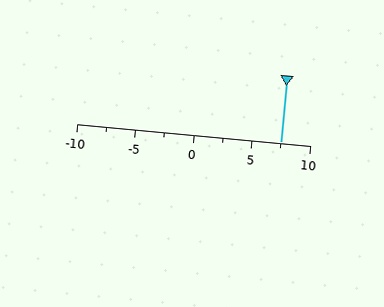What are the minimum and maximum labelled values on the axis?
The axis runs from -10 to 10.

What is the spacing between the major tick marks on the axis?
The major ticks are spaced 5 apart.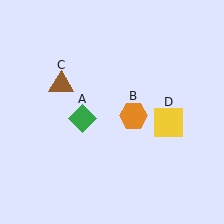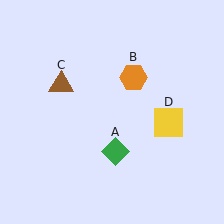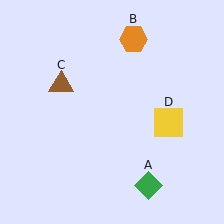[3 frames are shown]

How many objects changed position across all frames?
2 objects changed position: green diamond (object A), orange hexagon (object B).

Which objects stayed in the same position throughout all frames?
Brown triangle (object C) and yellow square (object D) remained stationary.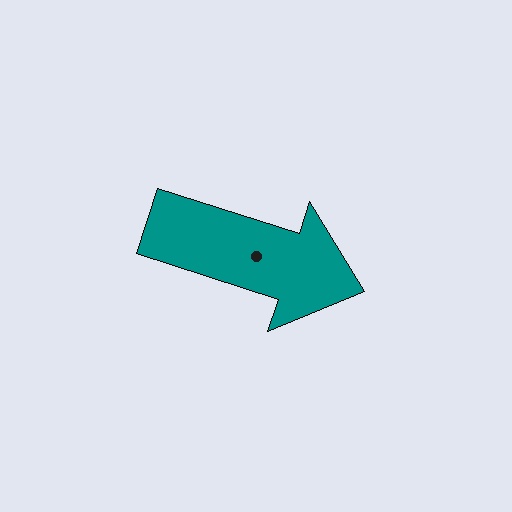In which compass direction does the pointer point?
East.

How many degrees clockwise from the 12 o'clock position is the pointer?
Approximately 108 degrees.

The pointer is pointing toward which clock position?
Roughly 4 o'clock.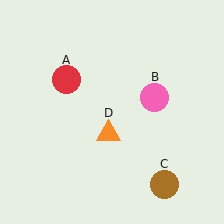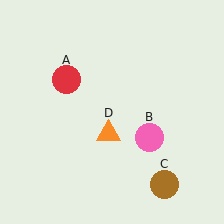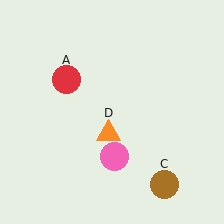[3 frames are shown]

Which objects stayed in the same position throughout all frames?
Red circle (object A) and brown circle (object C) and orange triangle (object D) remained stationary.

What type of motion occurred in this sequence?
The pink circle (object B) rotated clockwise around the center of the scene.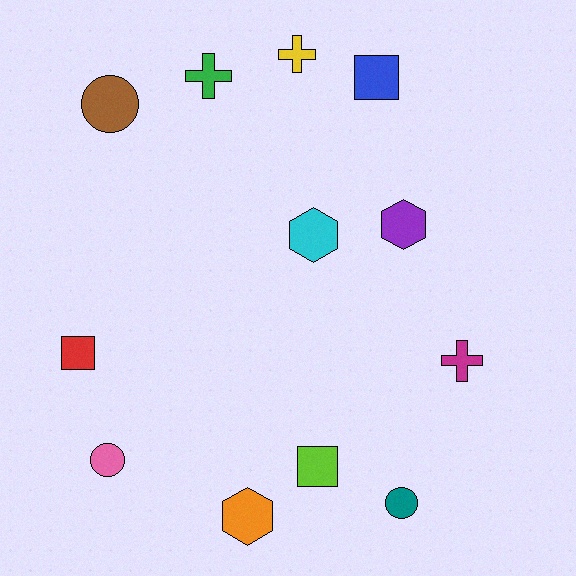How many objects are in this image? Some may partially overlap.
There are 12 objects.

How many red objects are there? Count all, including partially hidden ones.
There is 1 red object.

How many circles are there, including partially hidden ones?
There are 3 circles.